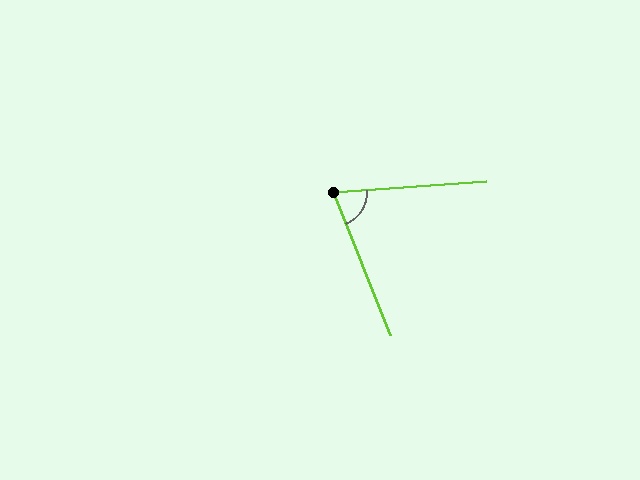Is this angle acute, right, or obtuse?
It is acute.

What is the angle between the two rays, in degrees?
Approximately 73 degrees.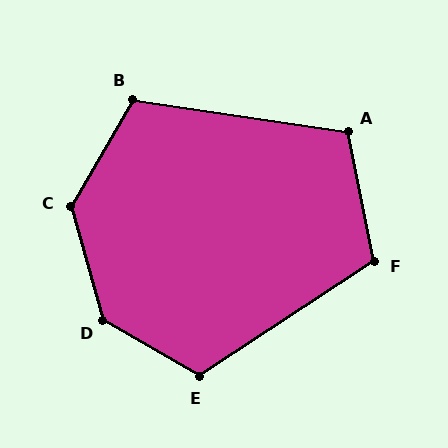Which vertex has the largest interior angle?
D, at approximately 136 degrees.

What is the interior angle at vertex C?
Approximately 134 degrees (obtuse).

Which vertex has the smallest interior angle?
A, at approximately 110 degrees.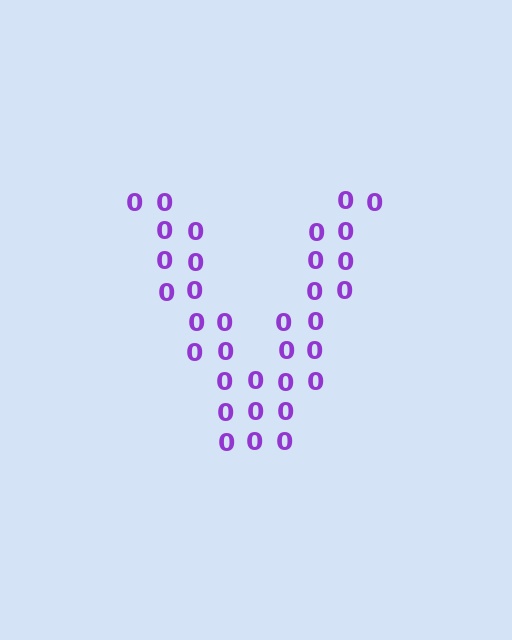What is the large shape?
The large shape is the letter V.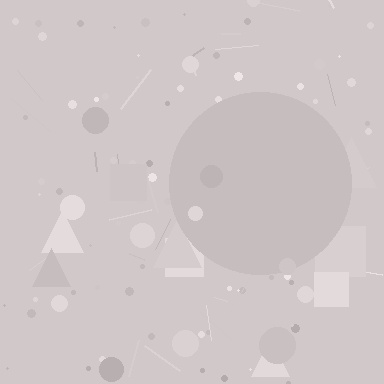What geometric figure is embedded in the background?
A circle is embedded in the background.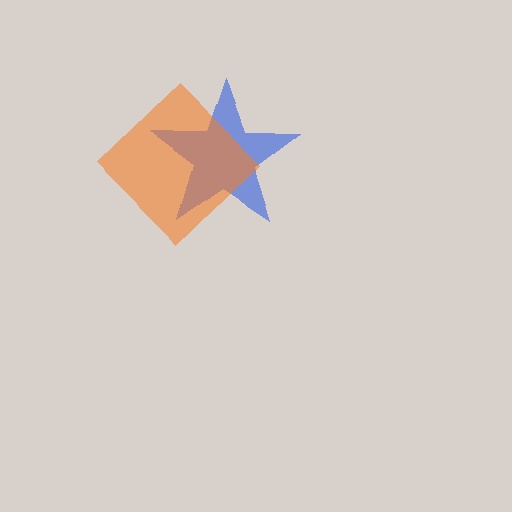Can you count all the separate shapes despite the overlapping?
Yes, there are 2 separate shapes.